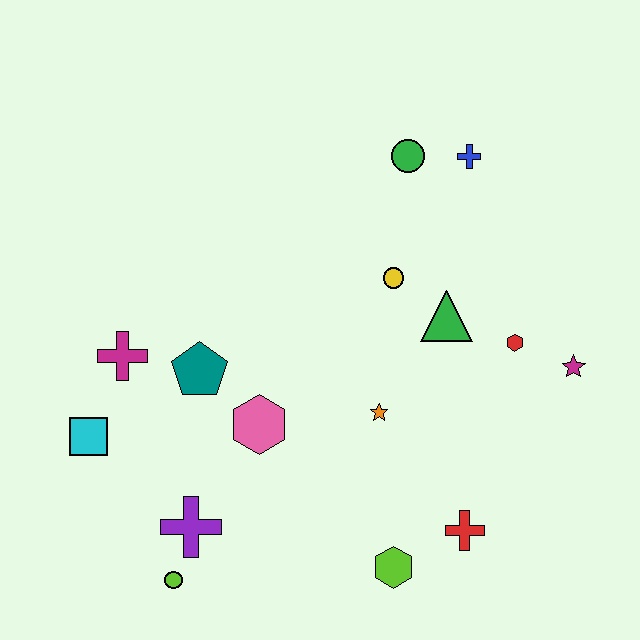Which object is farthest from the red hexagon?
The cyan square is farthest from the red hexagon.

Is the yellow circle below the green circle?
Yes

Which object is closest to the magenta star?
The red hexagon is closest to the magenta star.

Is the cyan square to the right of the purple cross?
No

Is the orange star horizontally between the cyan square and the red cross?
Yes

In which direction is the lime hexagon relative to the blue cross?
The lime hexagon is below the blue cross.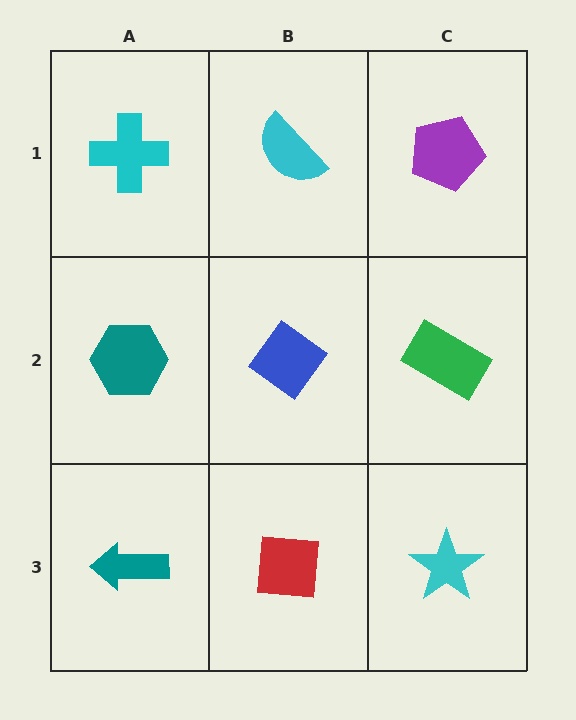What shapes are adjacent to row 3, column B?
A blue diamond (row 2, column B), a teal arrow (row 3, column A), a cyan star (row 3, column C).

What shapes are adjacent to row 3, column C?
A green rectangle (row 2, column C), a red square (row 3, column B).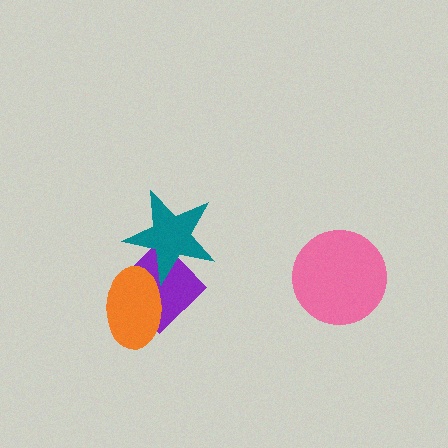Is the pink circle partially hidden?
No, no other shape covers it.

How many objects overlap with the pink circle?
0 objects overlap with the pink circle.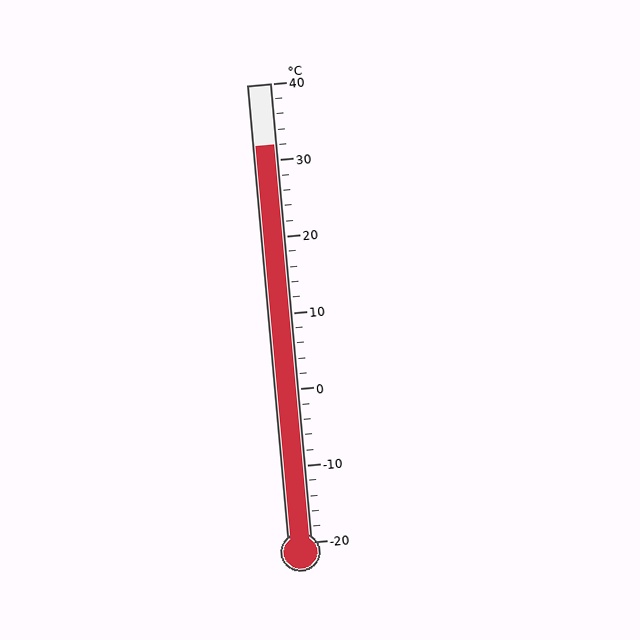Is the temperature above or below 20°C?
The temperature is above 20°C.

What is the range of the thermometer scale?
The thermometer scale ranges from -20°C to 40°C.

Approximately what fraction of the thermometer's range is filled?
The thermometer is filled to approximately 85% of its range.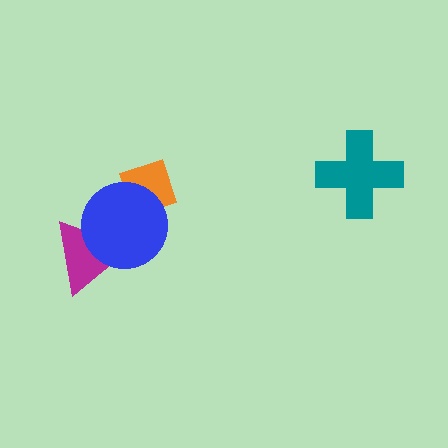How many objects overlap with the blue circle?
2 objects overlap with the blue circle.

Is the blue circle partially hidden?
No, no other shape covers it.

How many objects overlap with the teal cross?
0 objects overlap with the teal cross.